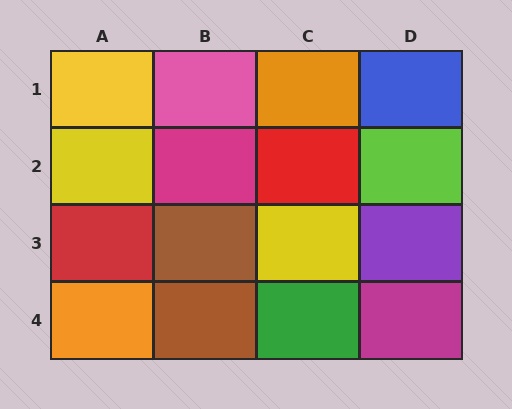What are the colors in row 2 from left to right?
Yellow, magenta, red, lime.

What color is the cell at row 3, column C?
Yellow.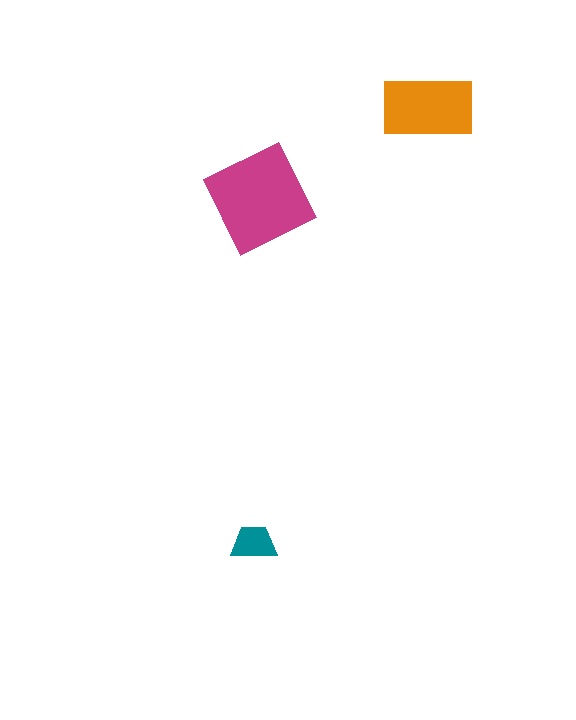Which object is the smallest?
The teal trapezoid.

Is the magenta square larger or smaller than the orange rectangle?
Larger.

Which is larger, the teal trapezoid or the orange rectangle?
The orange rectangle.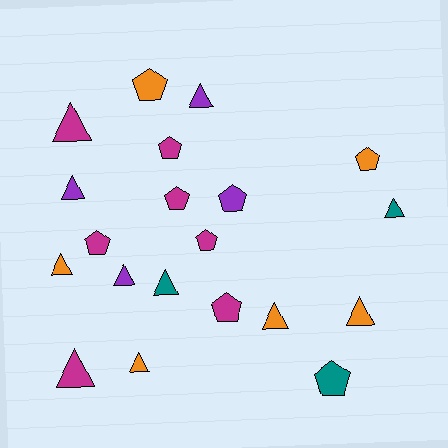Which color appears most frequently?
Magenta, with 7 objects.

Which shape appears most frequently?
Triangle, with 11 objects.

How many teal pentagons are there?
There is 1 teal pentagon.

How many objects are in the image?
There are 20 objects.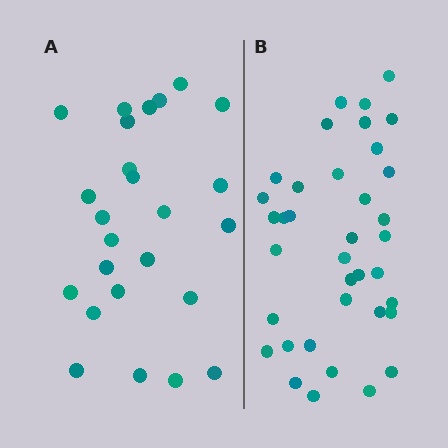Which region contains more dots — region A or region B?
Region B (the right region) has more dots.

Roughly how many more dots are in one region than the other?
Region B has roughly 12 or so more dots than region A.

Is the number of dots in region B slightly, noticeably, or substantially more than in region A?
Region B has substantially more. The ratio is roughly 1.5 to 1.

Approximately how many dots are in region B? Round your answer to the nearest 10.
About 40 dots. (The exact count is 37, which rounds to 40.)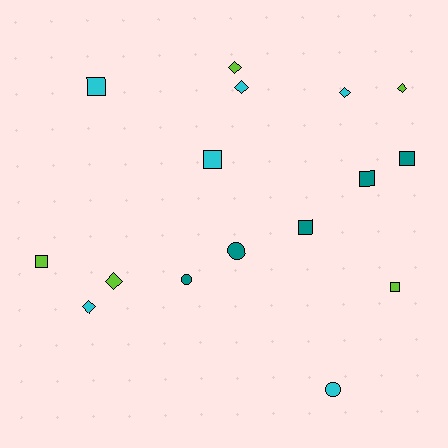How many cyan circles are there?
There is 1 cyan circle.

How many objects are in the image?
There are 16 objects.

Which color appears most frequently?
Cyan, with 6 objects.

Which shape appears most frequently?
Square, with 7 objects.